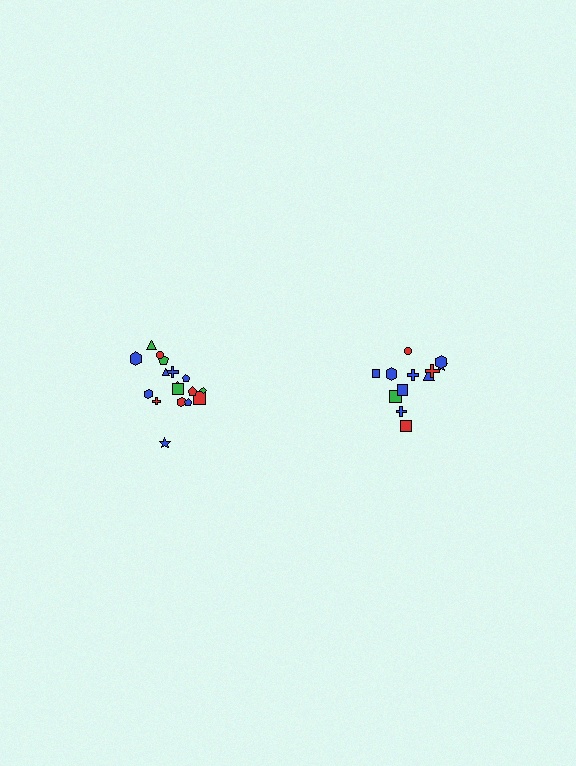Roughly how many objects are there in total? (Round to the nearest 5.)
Roughly 30 objects in total.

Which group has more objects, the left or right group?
The left group.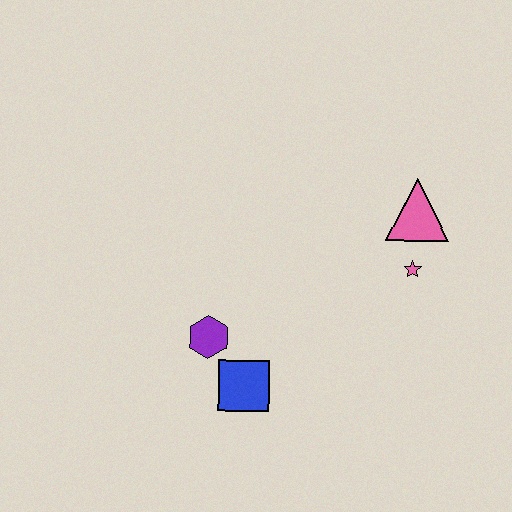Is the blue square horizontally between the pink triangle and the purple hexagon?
Yes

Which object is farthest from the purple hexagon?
The pink triangle is farthest from the purple hexagon.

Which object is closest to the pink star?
The pink triangle is closest to the pink star.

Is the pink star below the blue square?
No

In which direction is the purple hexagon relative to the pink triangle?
The purple hexagon is to the left of the pink triangle.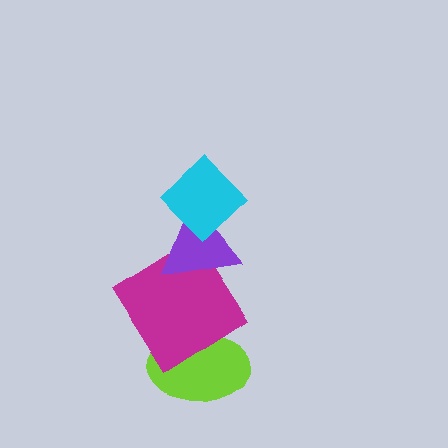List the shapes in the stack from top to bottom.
From top to bottom: the cyan diamond, the purple triangle, the magenta diamond, the lime ellipse.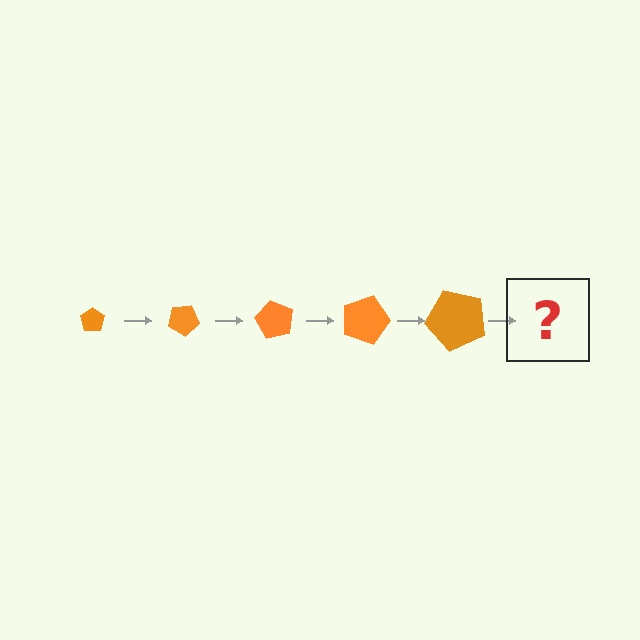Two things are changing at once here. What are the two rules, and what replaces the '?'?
The two rules are that the pentagon grows larger each step and it rotates 30 degrees each step. The '?' should be a pentagon, larger than the previous one and rotated 150 degrees from the start.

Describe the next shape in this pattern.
It should be a pentagon, larger than the previous one and rotated 150 degrees from the start.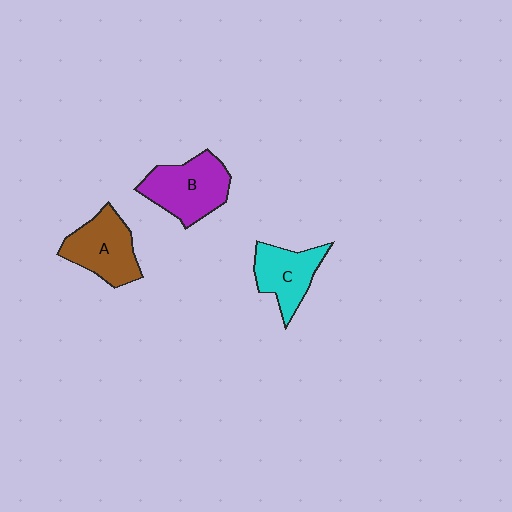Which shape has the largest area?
Shape B (purple).